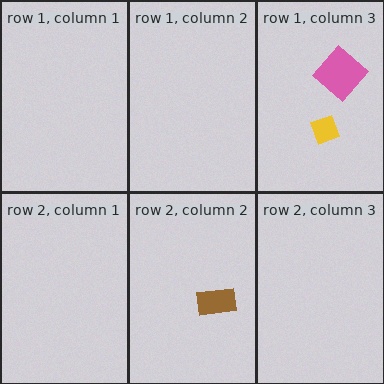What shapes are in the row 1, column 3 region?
The pink diamond, the yellow diamond.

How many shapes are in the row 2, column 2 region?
1.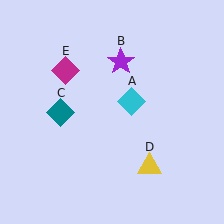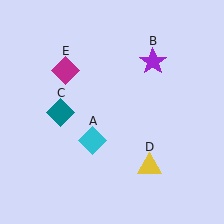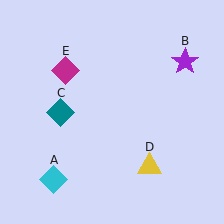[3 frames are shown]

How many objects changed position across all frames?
2 objects changed position: cyan diamond (object A), purple star (object B).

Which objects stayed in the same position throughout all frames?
Teal diamond (object C) and yellow triangle (object D) and magenta diamond (object E) remained stationary.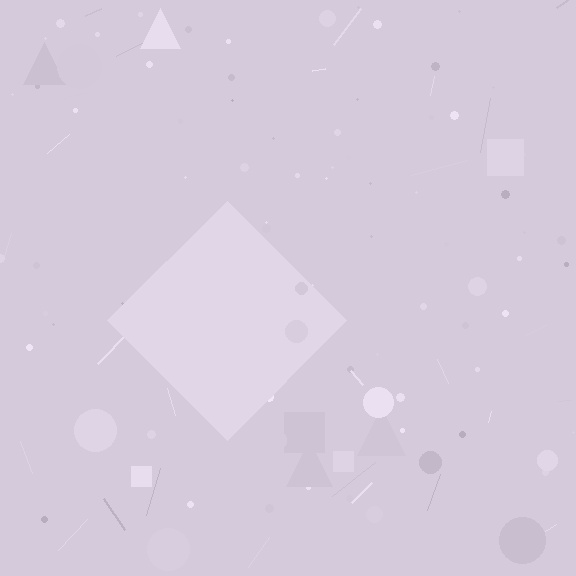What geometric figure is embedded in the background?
A diamond is embedded in the background.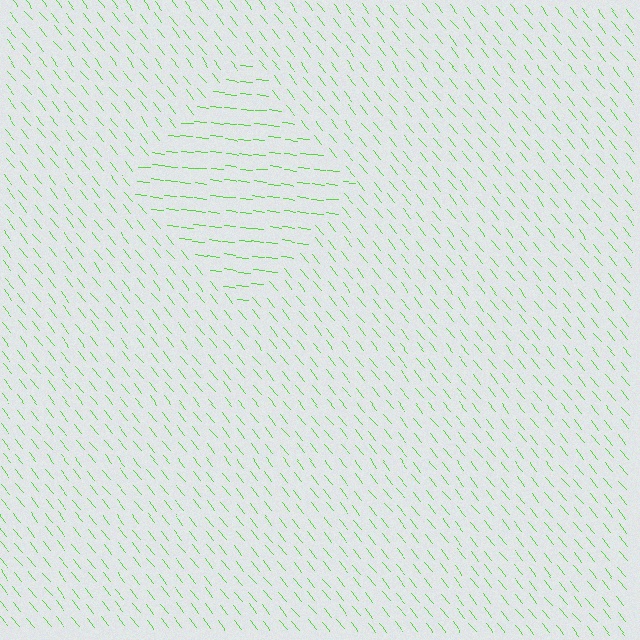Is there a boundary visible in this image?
Yes, there is a texture boundary formed by a change in line orientation.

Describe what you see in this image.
The image is filled with small lime line segments. A diamond region in the image has lines oriented differently from the surrounding lines, creating a visible texture boundary.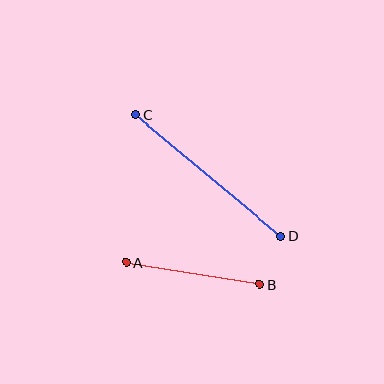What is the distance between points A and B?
The distance is approximately 135 pixels.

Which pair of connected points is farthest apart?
Points C and D are farthest apart.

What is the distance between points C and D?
The distance is approximately 189 pixels.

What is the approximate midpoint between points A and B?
The midpoint is at approximately (193, 273) pixels.